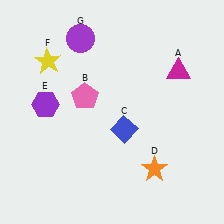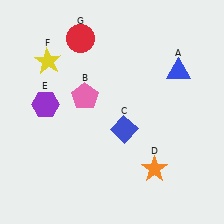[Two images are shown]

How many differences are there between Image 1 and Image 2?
There are 2 differences between the two images.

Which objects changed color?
A changed from magenta to blue. G changed from purple to red.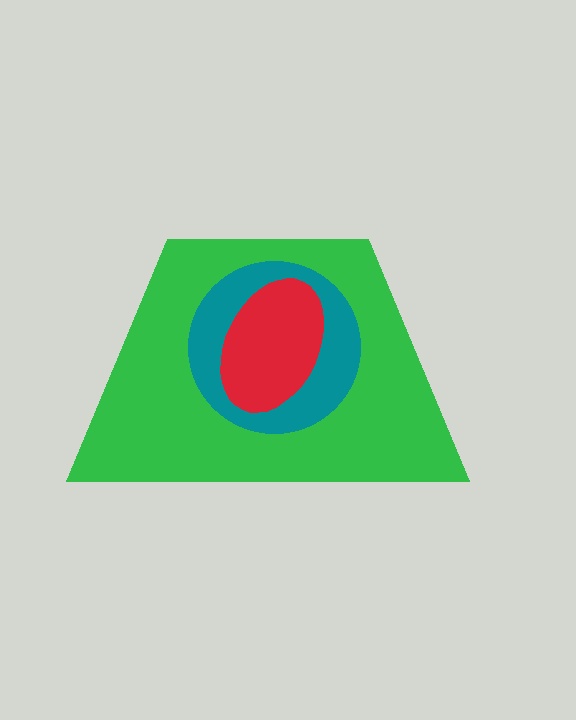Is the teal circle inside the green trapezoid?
Yes.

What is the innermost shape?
The red ellipse.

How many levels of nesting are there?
3.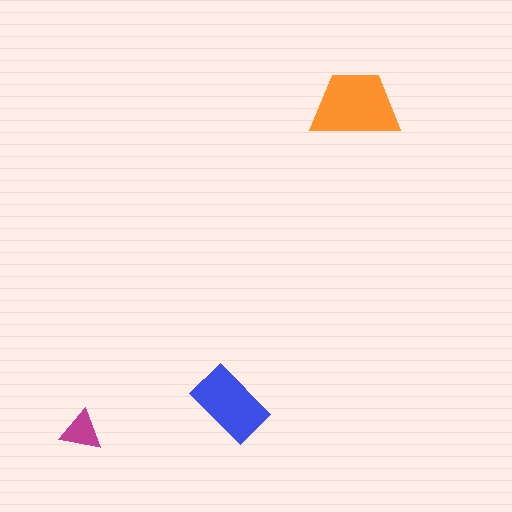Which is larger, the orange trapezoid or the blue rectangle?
The orange trapezoid.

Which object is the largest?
The orange trapezoid.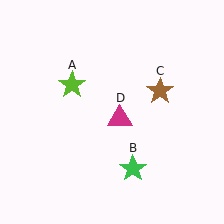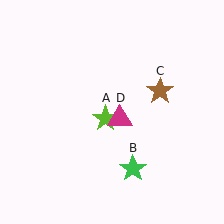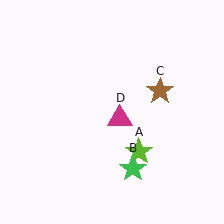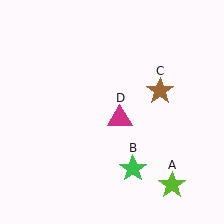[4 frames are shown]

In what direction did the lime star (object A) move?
The lime star (object A) moved down and to the right.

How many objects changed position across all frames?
1 object changed position: lime star (object A).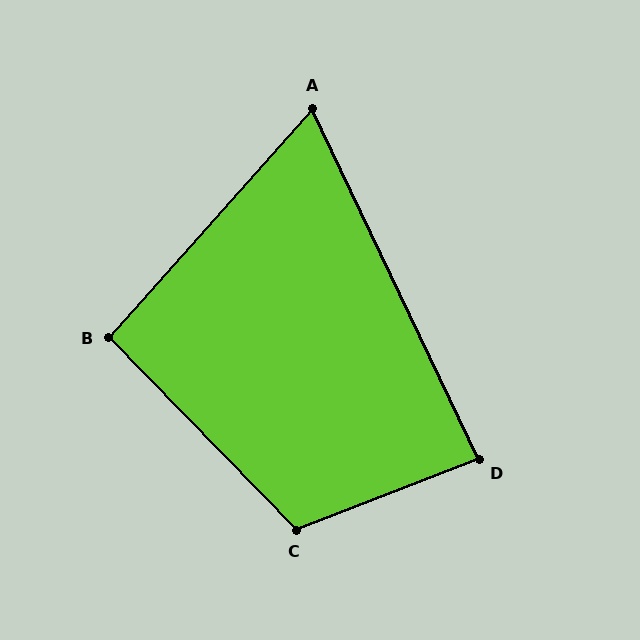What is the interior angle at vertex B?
Approximately 94 degrees (approximately right).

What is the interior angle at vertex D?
Approximately 86 degrees (approximately right).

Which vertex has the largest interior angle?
C, at approximately 113 degrees.